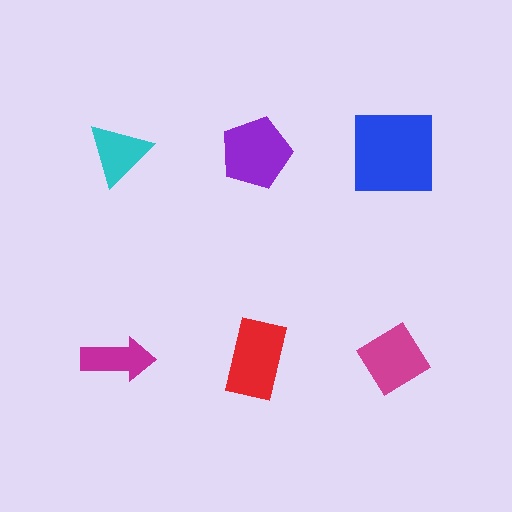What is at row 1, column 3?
A blue square.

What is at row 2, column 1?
A magenta arrow.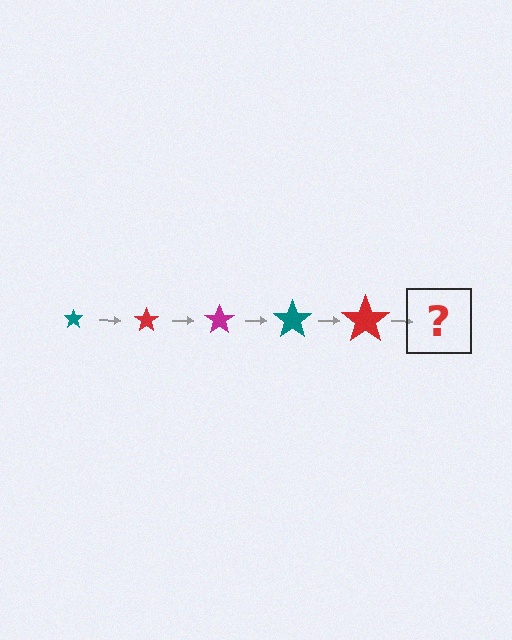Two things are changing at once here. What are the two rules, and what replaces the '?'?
The two rules are that the star grows larger each step and the color cycles through teal, red, and magenta. The '?' should be a magenta star, larger than the previous one.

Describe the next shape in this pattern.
It should be a magenta star, larger than the previous one.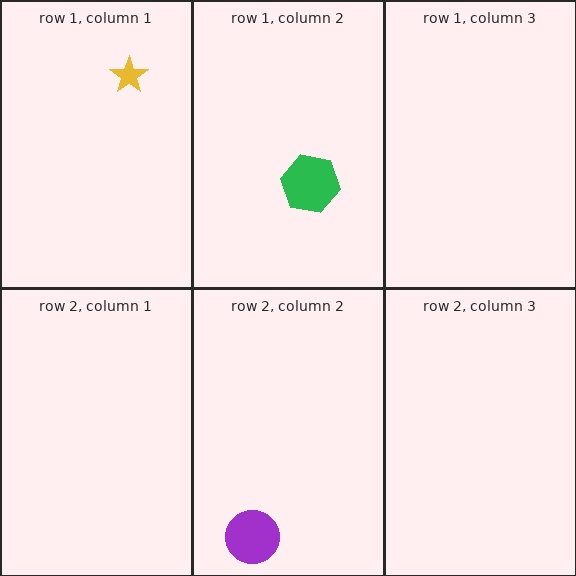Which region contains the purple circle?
The row 2, column 2 region.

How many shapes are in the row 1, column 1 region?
1.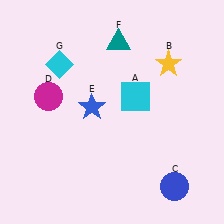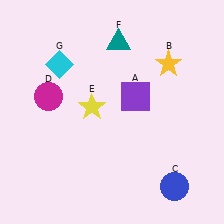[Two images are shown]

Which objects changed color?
A changed from cyan to purple. E changed from blue to yellow.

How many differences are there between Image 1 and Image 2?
There are 2 differences between the two images.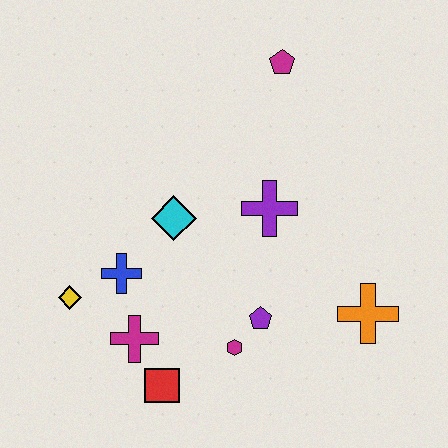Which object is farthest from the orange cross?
The yellow diamond is farthest from the orange cross.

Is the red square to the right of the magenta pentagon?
No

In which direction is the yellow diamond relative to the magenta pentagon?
The yellow diamond is below the magenta pentagon.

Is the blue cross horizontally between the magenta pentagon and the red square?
No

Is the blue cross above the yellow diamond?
Yes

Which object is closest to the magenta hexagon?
The purple pentagon is closest to the magenta hexagon.